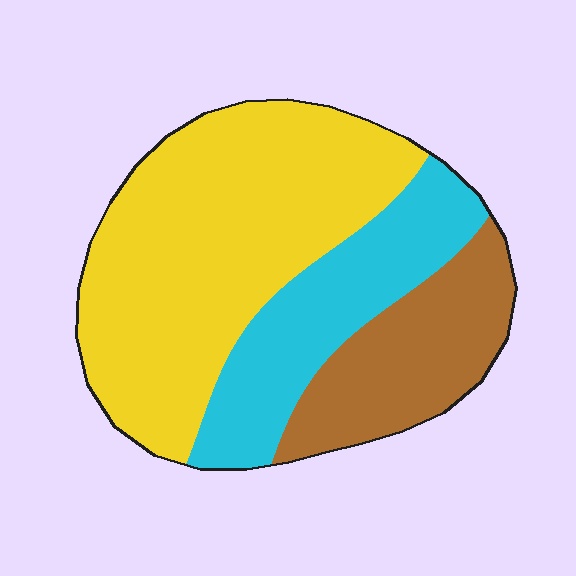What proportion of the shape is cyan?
Cyan takes up about one quarter (1/4) of the shape.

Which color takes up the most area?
Yellow, at roughly 55%.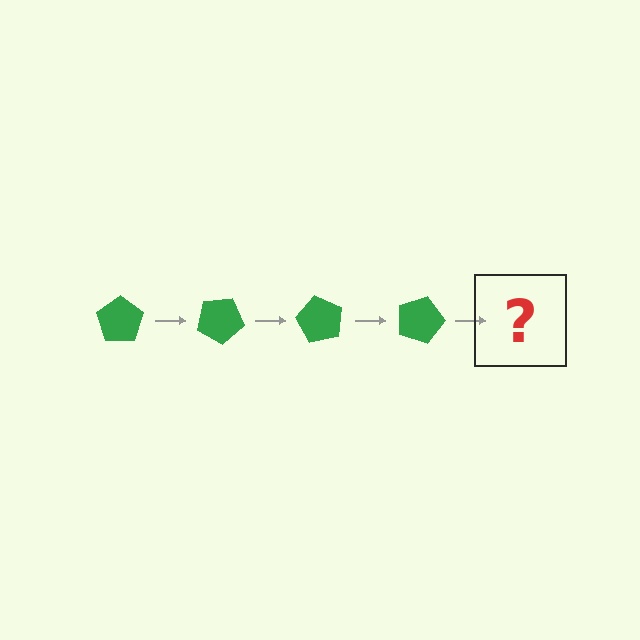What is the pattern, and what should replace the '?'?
The pattern is that the pentagon rotates 30 degrees each step. The '?' should be a green pentagon rotated 120 degrees.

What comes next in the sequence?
The next element should be a green pentagon rotated 120 degrees.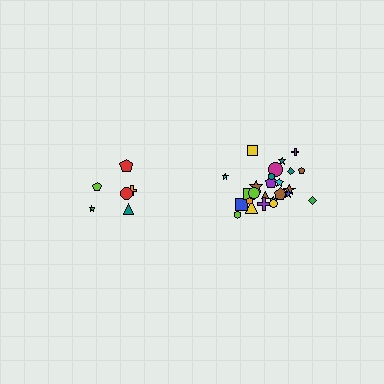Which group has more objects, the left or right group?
The right group.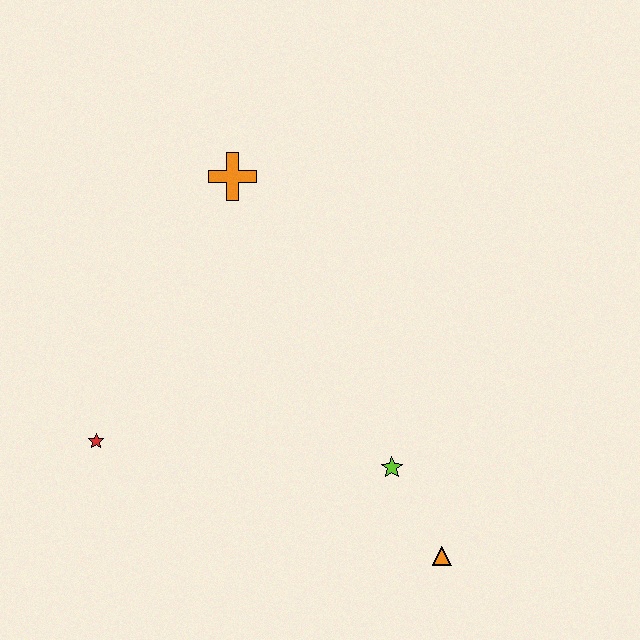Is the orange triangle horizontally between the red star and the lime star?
No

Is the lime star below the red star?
Yes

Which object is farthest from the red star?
The orange triangle is farthest from the red star.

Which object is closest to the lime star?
The orange triangle is closest to the lime star.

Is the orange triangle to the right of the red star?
Yes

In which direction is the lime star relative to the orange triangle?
The lime star is above the orange triangle.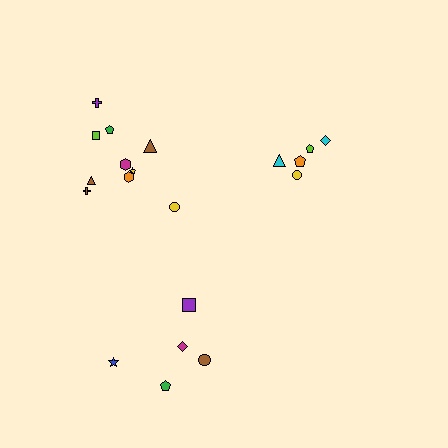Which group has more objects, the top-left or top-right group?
The top-left group.